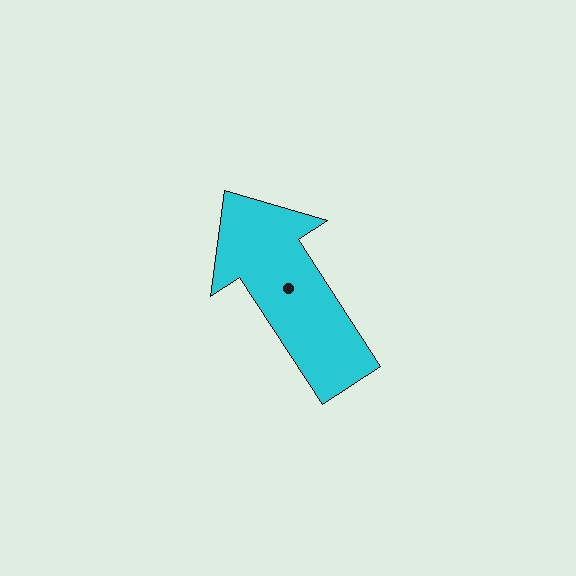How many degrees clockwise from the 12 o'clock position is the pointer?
Approximately 327 degrees.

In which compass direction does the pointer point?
Northwest.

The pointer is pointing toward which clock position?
Roughly 11 o'clock.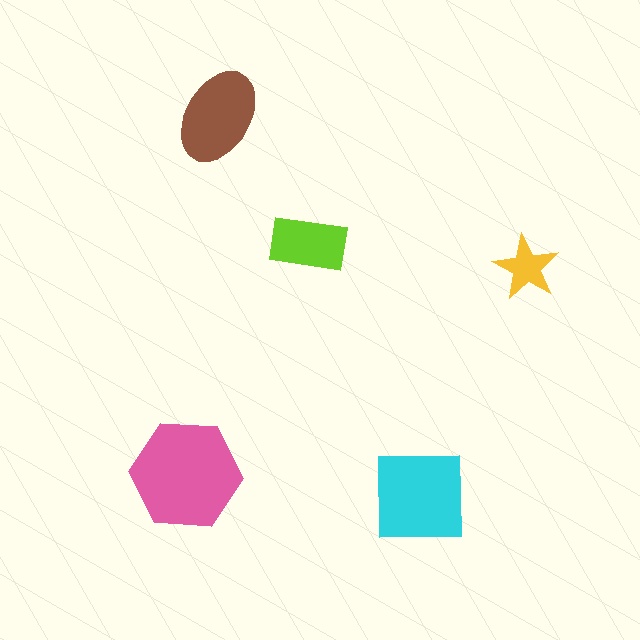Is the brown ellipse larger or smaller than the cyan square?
Smaller.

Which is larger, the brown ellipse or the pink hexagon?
The pink hexagon.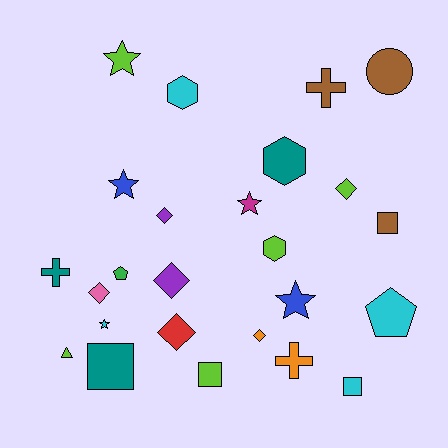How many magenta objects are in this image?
There is 1 magenta object.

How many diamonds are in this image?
There are 6 diamonds.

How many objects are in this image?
There are 25 objects.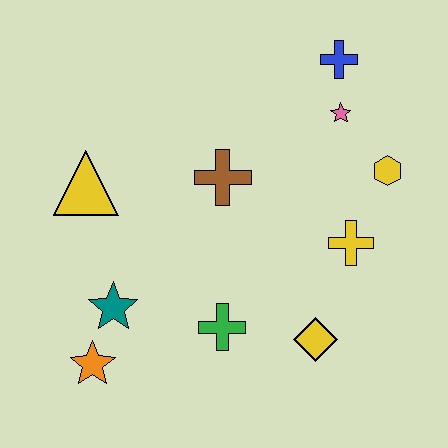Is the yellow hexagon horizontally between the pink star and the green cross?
No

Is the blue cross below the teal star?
No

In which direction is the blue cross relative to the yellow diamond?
The blue cross is above the yellow diamond.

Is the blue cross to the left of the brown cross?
No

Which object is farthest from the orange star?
The blue cross is farthest from the orange star.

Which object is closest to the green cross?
The yellow diamond is closest to the green cross.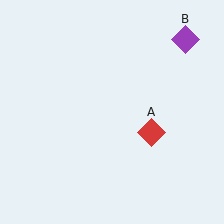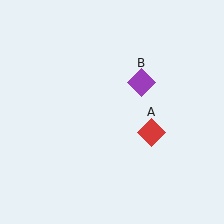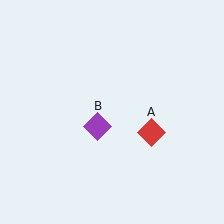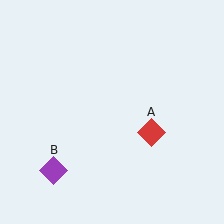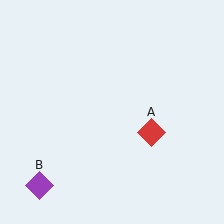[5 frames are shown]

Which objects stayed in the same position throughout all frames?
Red diamond (object A) remained stationary.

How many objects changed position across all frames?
1 object changed position: purple diamond (object B).